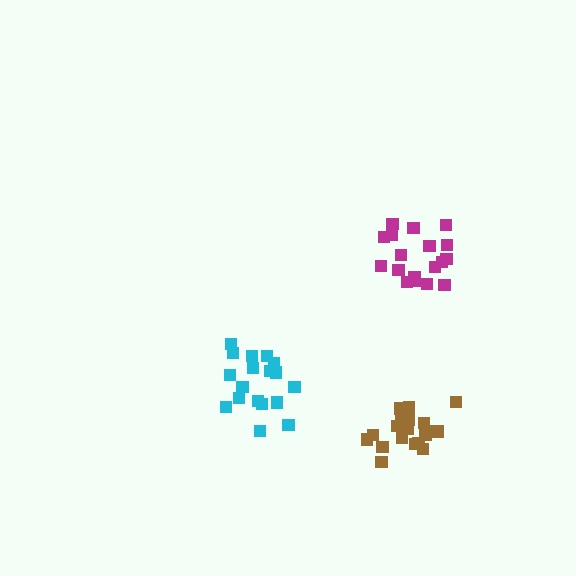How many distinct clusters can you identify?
There are 3 distinct clusters.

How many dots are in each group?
Group 1: 19 dots, Group 2: 18 dots, Group 3: 21 dots (58 total).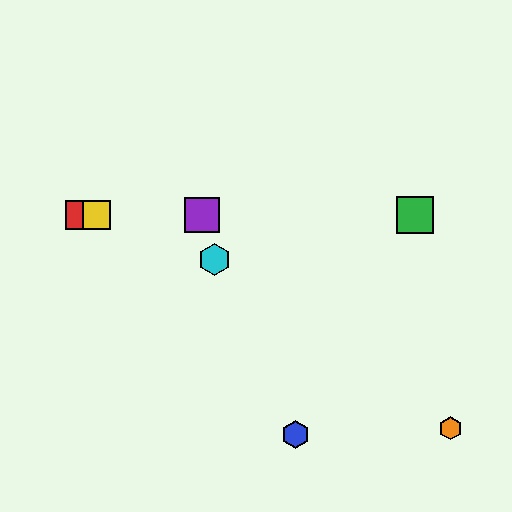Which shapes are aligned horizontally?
The red square, the green square, the yellow square, the purple square are aligned horizontally.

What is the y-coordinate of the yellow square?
The yellow square is at y≈215.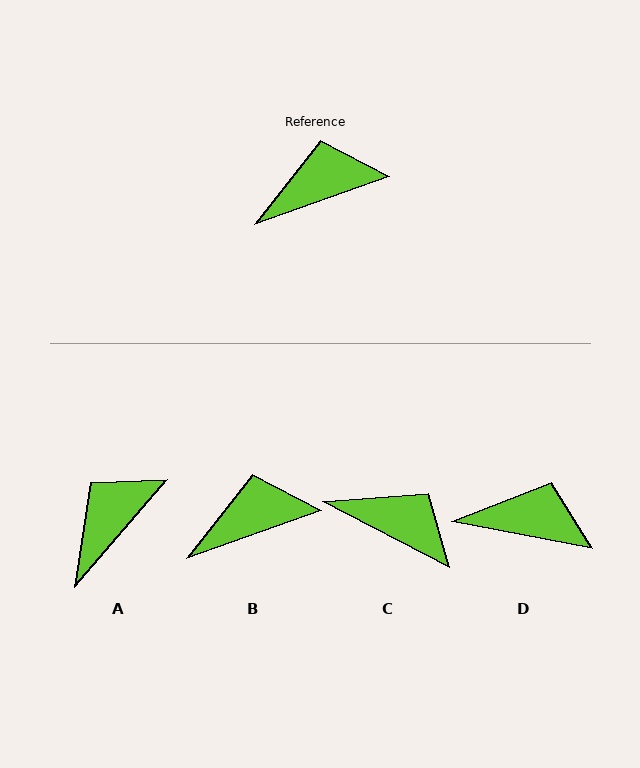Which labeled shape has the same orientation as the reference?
B.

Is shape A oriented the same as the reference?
No, it is off by about 30 degrees.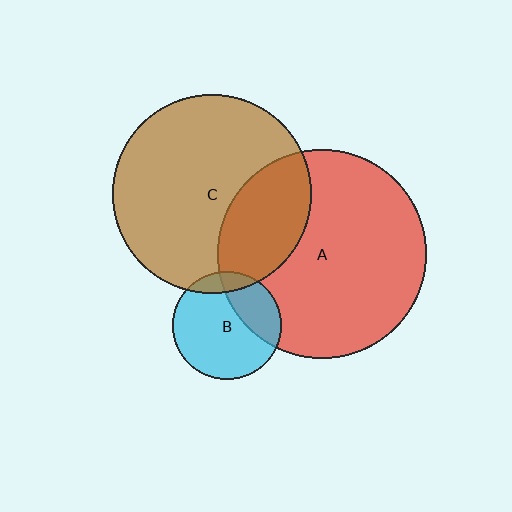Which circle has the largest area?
Circle A (red).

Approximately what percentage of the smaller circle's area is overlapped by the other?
Approximately 10%.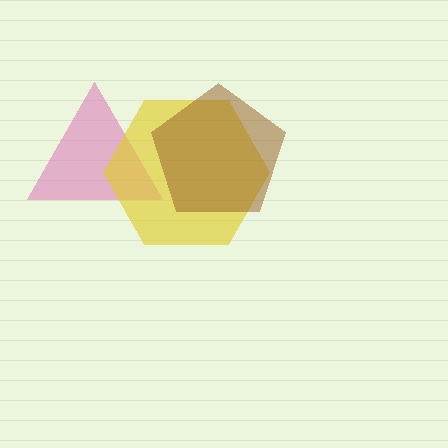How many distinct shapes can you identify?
There are 3 distinct shapes: a pink triangle, a yellow hexagon, a brown pentagon.